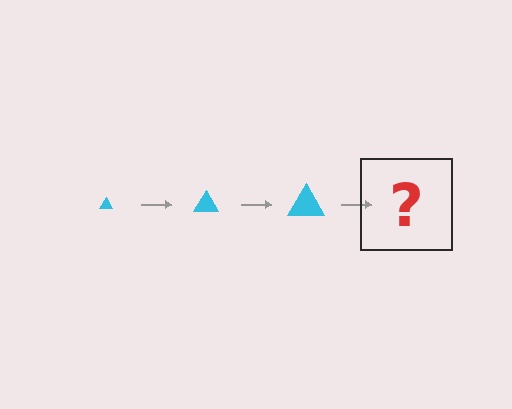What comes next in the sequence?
The next element should be a cyan triangle, larger than the previous one.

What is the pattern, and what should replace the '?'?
The pattern is that the triangle gets progressively larger each step. The '?' should be a cyan triangle, larger than the previous one.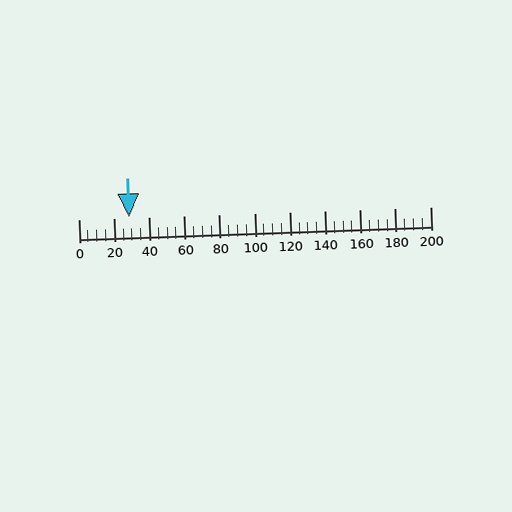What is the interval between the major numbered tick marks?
The major tick marks are spaced 20 units apart.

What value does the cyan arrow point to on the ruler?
The cyan arrow points to approximately 29.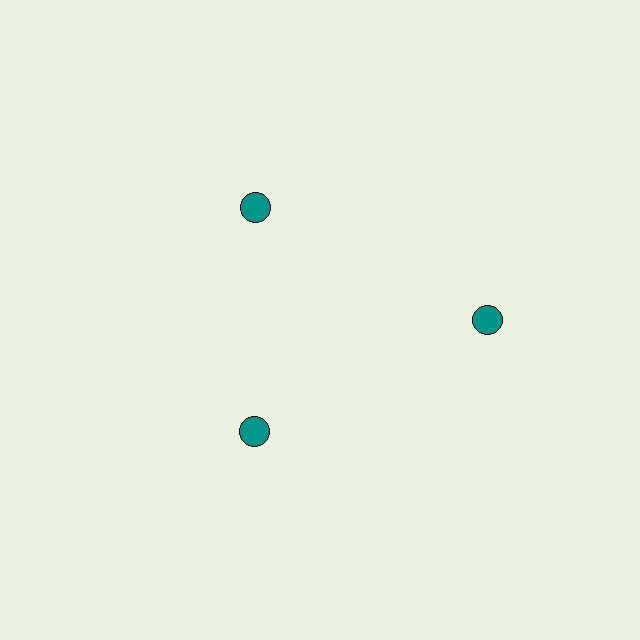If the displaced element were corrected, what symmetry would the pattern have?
It would have 3-fold rotational symmetry — the pattern would map onto itself every 120 degrees.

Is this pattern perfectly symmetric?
No. The 3 teal circles are arranged in a ring, but one element near the 3 o'clock position is pushed outward from the center, breaking the 3-fold rotational symmetry.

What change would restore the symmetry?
The symmetry would be restored by moving it inward, back onto the ring so that all 3 circles sit at equal angles and equal distance from the center.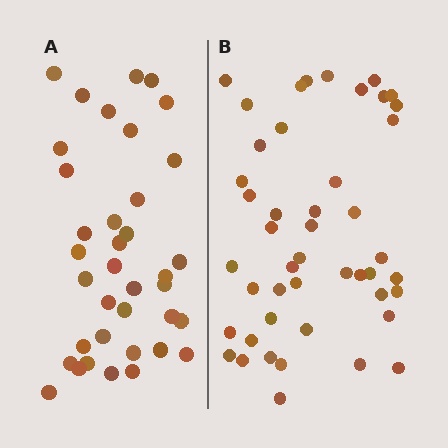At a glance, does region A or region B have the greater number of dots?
Region B (the right region) has more dots.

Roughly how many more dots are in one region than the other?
Region B has roughly 8 or so more dots than region A.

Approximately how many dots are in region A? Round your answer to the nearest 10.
About 40 dots. (The exact count is 37, which rounds to 40.)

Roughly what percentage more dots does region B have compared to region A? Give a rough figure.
About 25% more.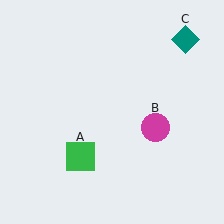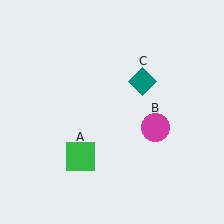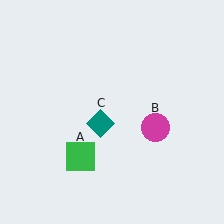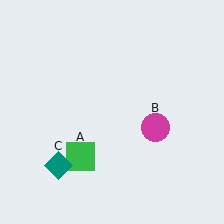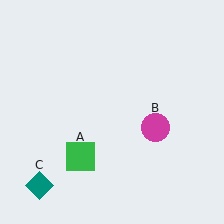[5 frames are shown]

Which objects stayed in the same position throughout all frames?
Green square (object A) and magenta circle (object B) remained stationary.